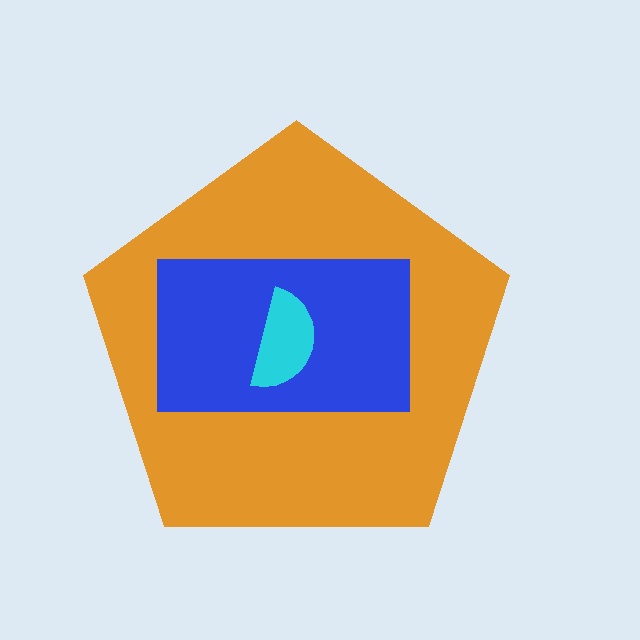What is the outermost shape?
The orange pentagon.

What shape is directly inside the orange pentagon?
The blue rectangle.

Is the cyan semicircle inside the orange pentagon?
Yes.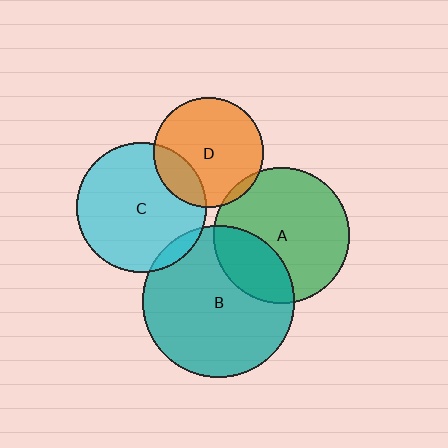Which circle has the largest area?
Circle B (teal).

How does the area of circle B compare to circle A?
Approximately 1.3 times.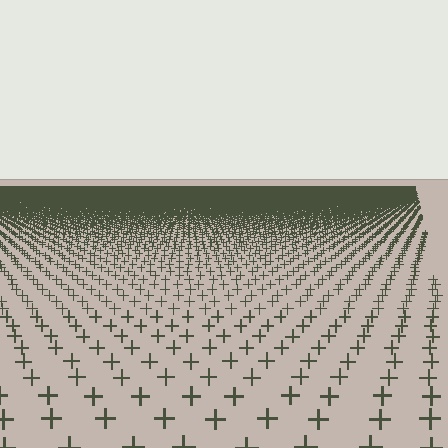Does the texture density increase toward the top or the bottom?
Density increases toward the top.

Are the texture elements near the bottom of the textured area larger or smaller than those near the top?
Larger. Near the bottom, elements are closer to the viewer and appear at a bigger on-screen size.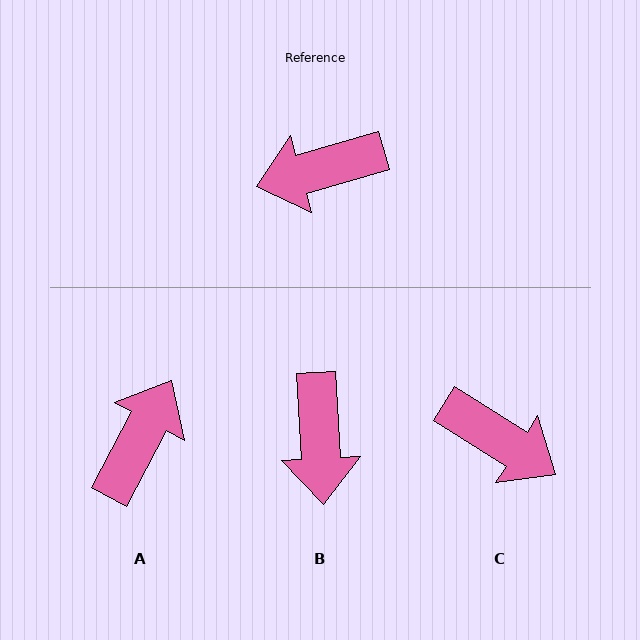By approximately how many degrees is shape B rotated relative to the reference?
Approximately 78 degrees counter-clockwise.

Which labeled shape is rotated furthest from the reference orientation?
A, about 134 degrees away.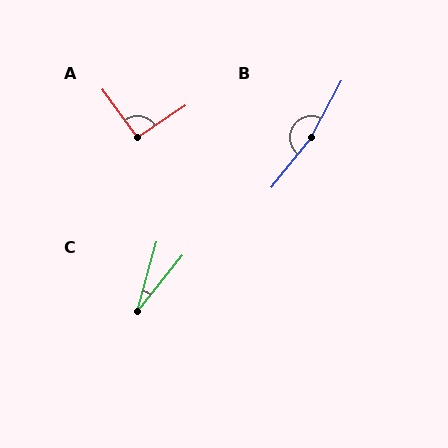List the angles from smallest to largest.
C (23°), A (92°), B (169°).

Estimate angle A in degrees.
Approximately 92 degrees.